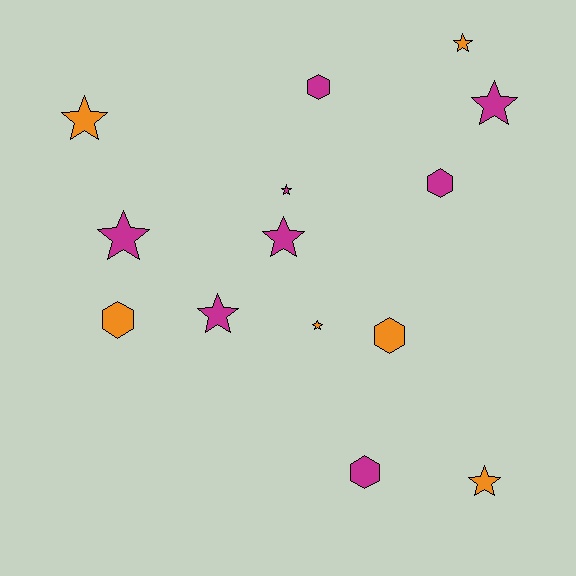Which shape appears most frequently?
Star, with 9 objects.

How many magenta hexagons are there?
There are 3 magenta hexagons.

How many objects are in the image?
There are 14 objects.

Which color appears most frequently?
Magenta, with 8 objects.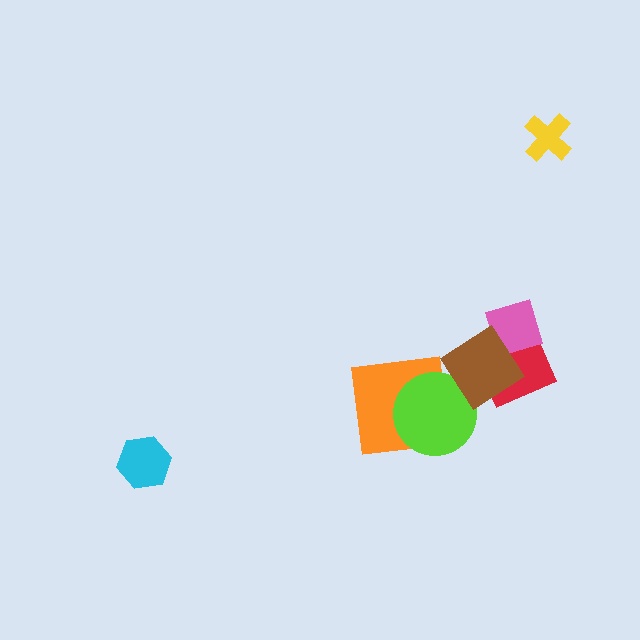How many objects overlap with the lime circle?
1 object overlaps with the lime circle.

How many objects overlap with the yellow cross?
0 objects overlap with the yellow cross.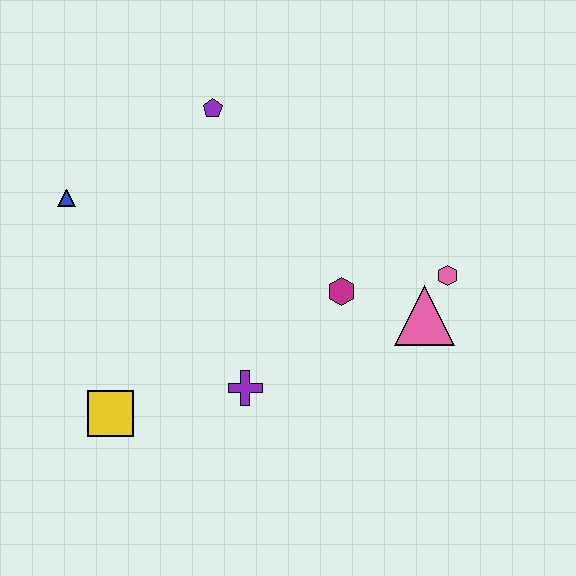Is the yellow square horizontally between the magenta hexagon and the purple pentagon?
No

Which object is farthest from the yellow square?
The pink hexagon is farthest from the yellow square.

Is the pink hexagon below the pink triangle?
No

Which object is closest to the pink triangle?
The pink hexagon is closest to the pink triangle.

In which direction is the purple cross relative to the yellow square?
The purple cross is to the right of the yellow square.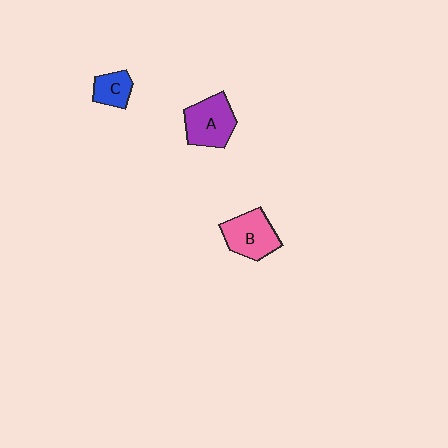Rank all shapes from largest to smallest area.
From largest to smallest: A (purple), B (pink), C (blue).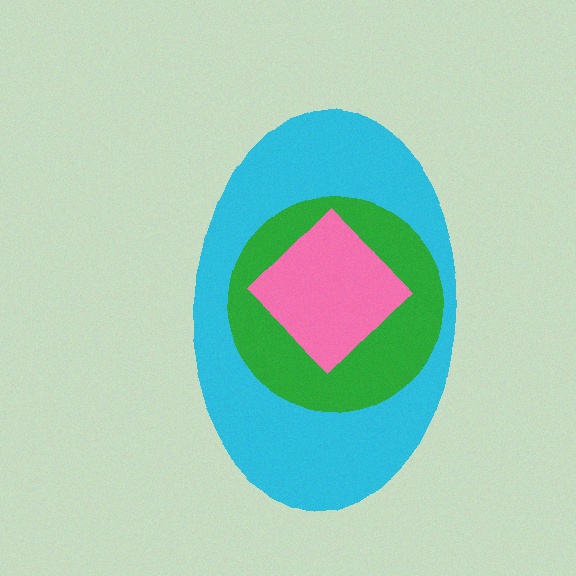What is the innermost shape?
The pink diamond.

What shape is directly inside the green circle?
The pink diamond.